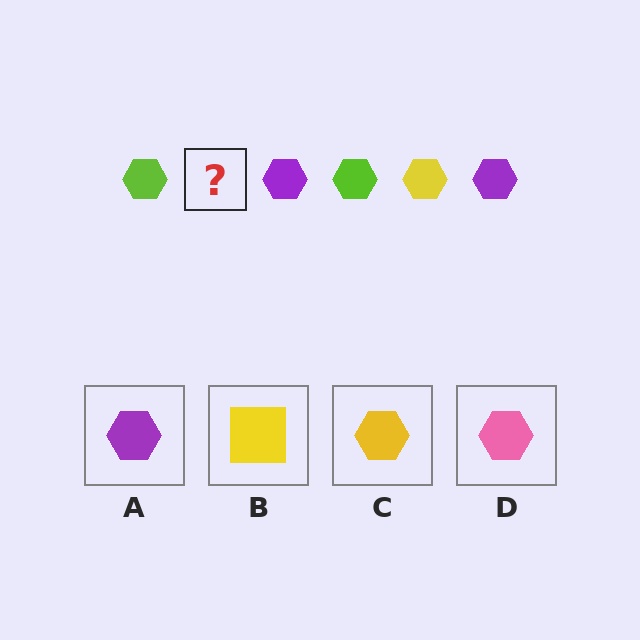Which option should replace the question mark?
Option C.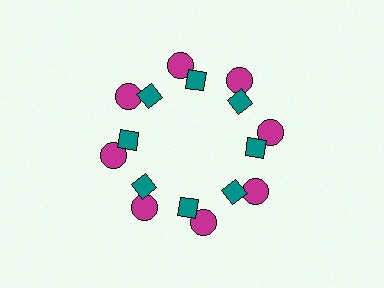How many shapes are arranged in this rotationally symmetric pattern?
There are 16 shapes, arranged in 8 groups of 2.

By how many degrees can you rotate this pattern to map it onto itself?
The pattern maps onto itself every 45 degrees of rotation.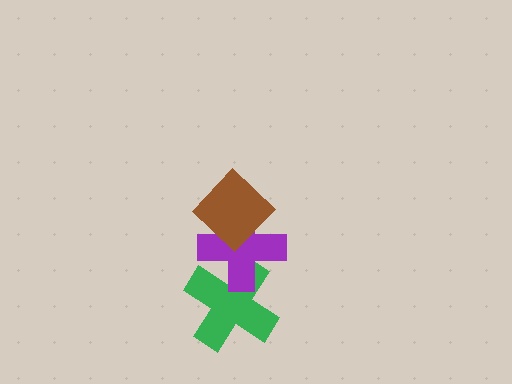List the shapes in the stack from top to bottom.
From top to bottom: the brown diamond, the purple cross, the green cross.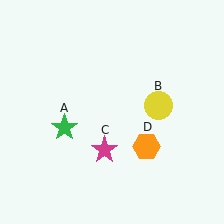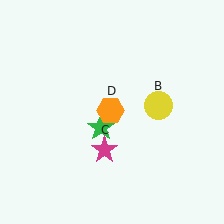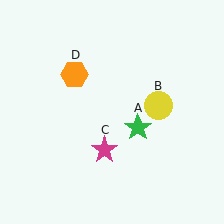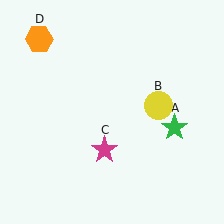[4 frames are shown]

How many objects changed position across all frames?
2 objects changed position: green star (object A), orange hexagon (object D).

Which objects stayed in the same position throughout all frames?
Yellow circle (object B) and magenta star (object C) remained stationary.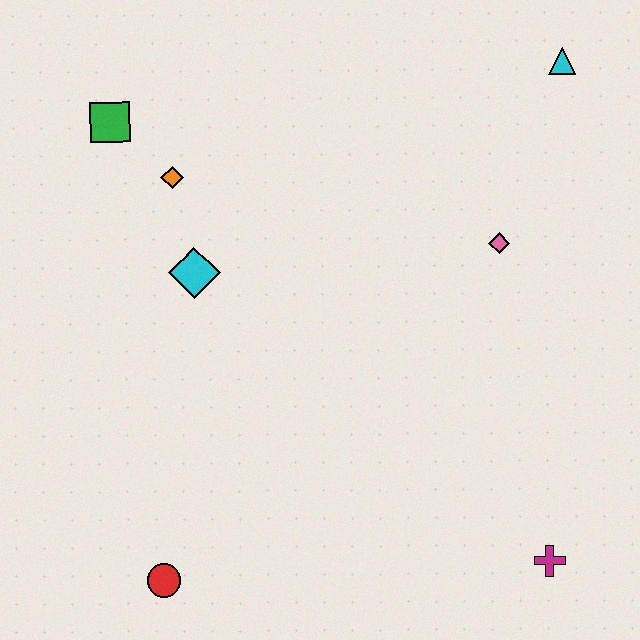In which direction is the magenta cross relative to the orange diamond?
The magenta cross is below the orange diamond.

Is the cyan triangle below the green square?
No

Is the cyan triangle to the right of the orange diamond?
Yes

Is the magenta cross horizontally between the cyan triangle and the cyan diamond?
Yes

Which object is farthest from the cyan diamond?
The magenta cross is farthest from the cyan diamond.